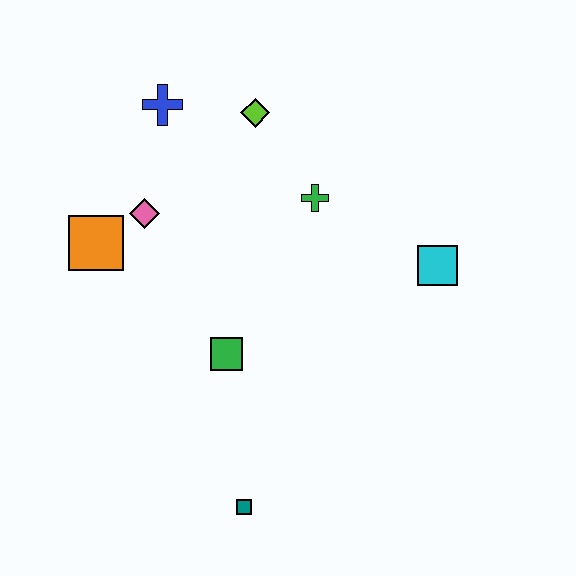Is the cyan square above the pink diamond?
No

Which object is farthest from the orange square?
The cyan square is farthest from the orange square.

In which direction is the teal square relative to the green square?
The teal square is below the green square.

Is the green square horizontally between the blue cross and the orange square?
No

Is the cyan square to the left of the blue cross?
No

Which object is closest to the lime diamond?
The blue cross is closest to the lime diamond.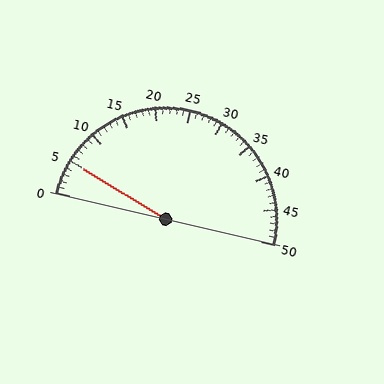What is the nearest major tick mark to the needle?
The nearest major tick mark is 5.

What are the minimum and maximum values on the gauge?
The gauge ranges from 0 to 50.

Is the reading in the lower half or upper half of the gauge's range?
The reading is in the lower half of the range (0 to 50).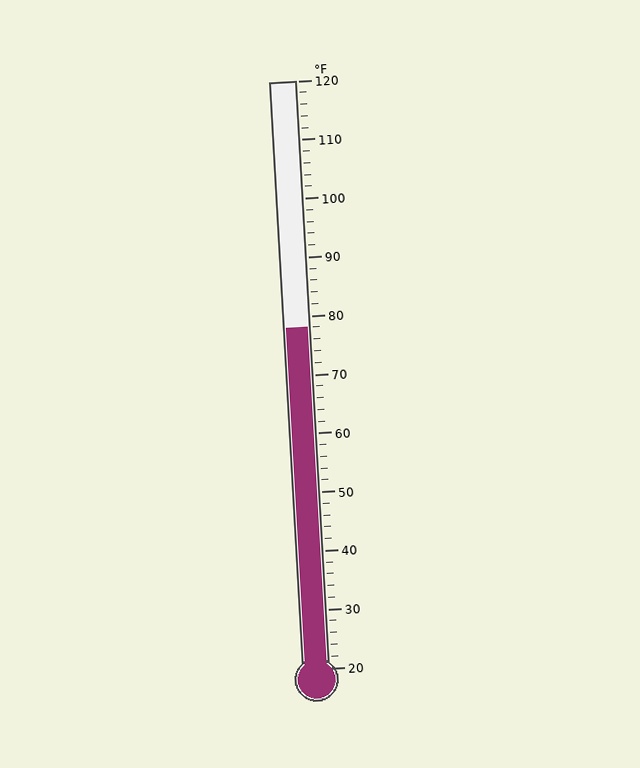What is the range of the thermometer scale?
The thermometer scale ranges from 20°F to 120°F.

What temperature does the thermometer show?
The thermometer shows approximately 78°F.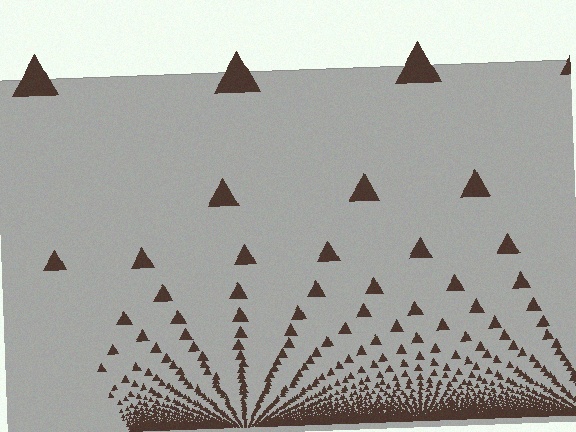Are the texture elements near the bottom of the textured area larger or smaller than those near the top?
Smaller. The gradient is inverted — elements near the bottom are smaller and denser.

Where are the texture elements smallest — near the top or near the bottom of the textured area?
Near the bottom.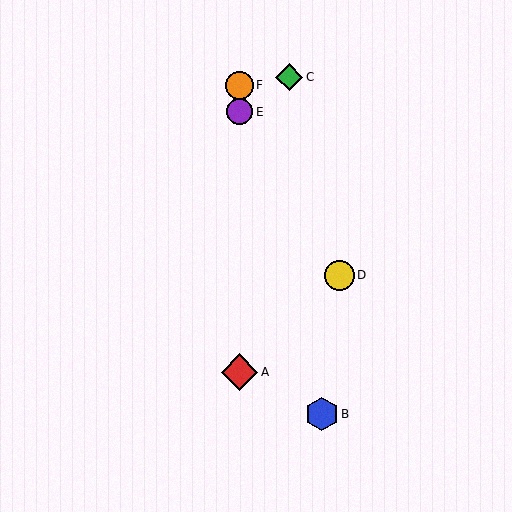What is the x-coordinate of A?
Object A is at x≈239.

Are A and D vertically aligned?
No, A is at x≈239 and D is at x≈339.